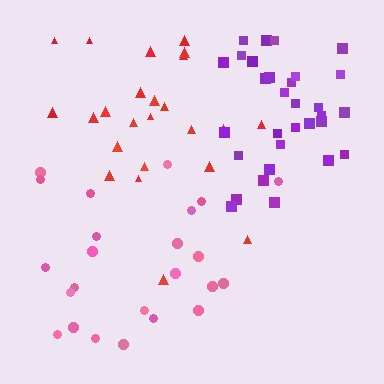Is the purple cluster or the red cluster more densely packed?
Purple.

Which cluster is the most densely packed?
Purple.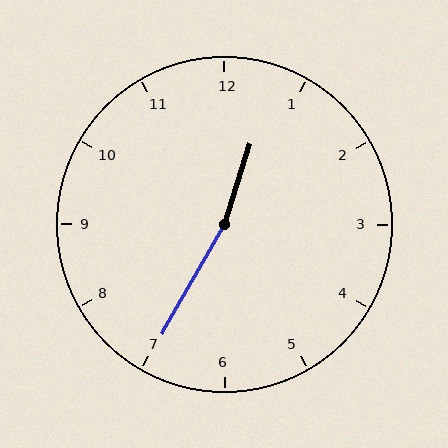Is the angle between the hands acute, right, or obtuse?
It is obtuse.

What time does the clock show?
12:35.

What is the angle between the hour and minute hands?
Approximately 168 degrees.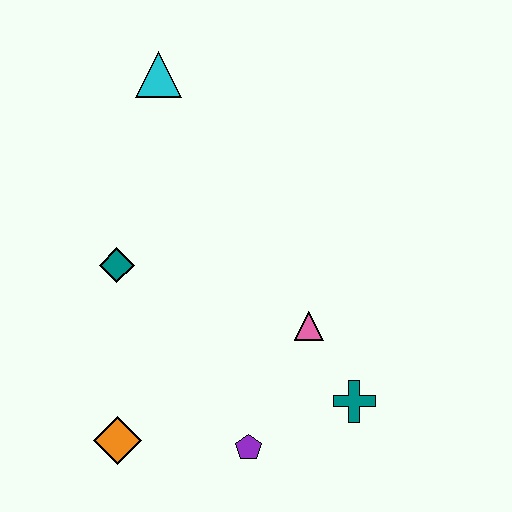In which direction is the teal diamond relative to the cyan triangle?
The teal diamond is below the cyan triangle.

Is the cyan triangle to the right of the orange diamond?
Yes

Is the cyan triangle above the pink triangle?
Yes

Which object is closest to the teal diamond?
The orange diamond is closest to the teal diamond.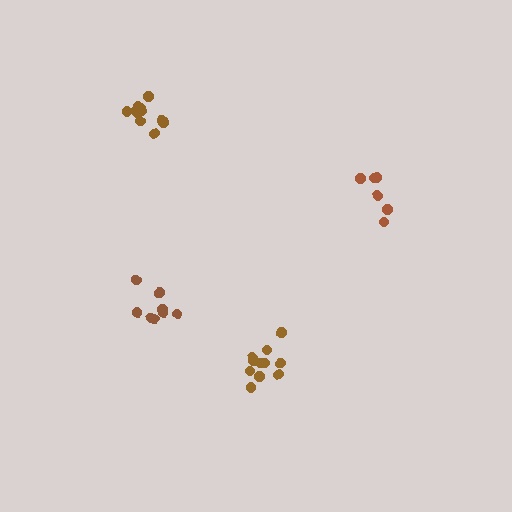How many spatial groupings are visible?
There are 4 spatial groupings.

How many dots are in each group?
Group 1: 11 dots, Group 2: 6 dots, Group 3: 8 dots, Group 4: 11 dots (36 total).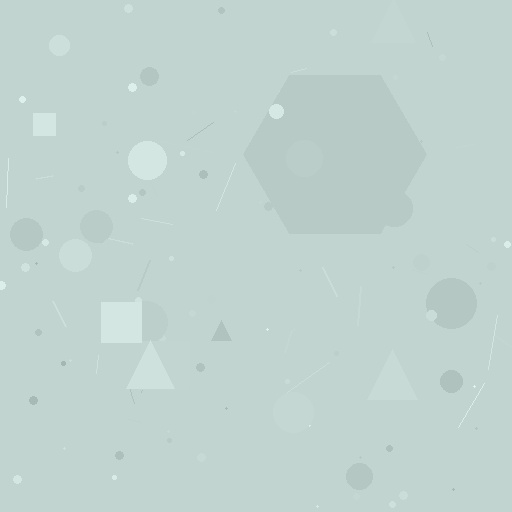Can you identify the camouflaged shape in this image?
The camouflaged shape is a hexagon.